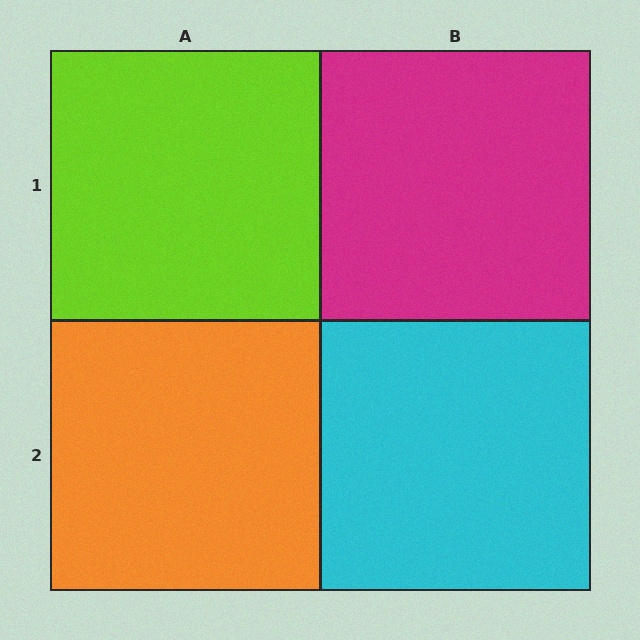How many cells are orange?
1 cell is orange.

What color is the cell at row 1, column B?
Magenta.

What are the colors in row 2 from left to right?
Orange, cyan.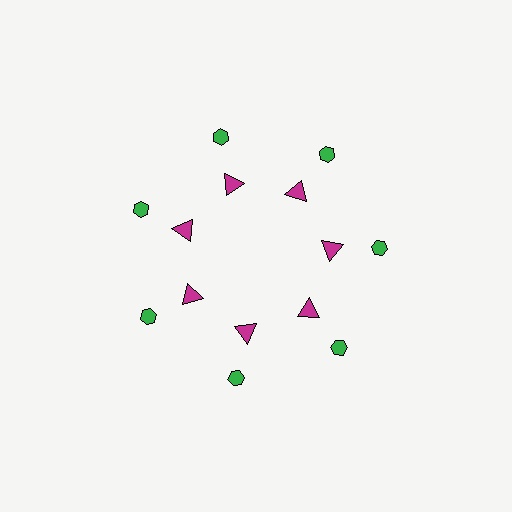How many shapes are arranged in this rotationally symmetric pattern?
There are 14 shapes, arranged in 7 groups of 2.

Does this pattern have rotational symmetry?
Yes, this pattern has 7-fold rotational symmetry. It looks the same after rotating 51 degrees around the center.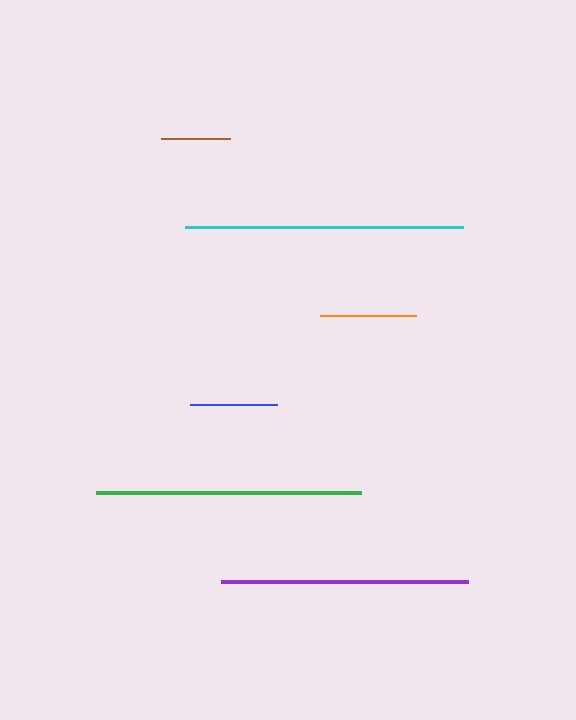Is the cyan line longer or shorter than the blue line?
The cyan line is longer than the blue line.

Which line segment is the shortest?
The brown line is the shortest at approximately 70 pixels.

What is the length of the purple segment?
The purple segment is approximately 247 pixels long.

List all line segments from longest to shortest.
From longest to shortest: cyan, green, purple, orange, blue, brown.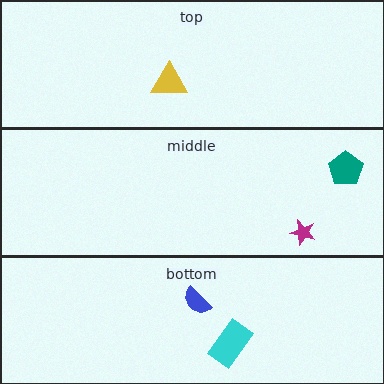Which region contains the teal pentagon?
The middle region.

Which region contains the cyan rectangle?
The bottom region.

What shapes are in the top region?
The yellow triangle.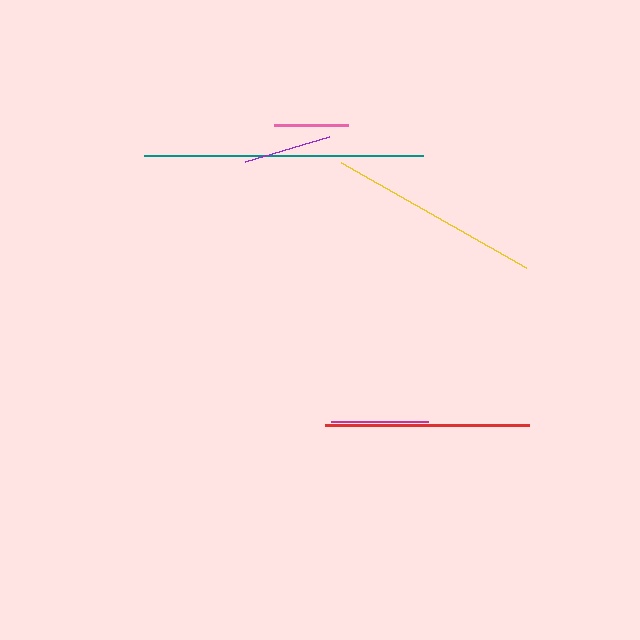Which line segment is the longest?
The teal line is the longest at approximately 279 pixels.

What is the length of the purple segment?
The purple segment is approximately 88 pixels long.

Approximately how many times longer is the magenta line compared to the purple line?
The magenta line is approximately 1.1 times the length of the purple line.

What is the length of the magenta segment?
The magenta segment is approximately 97 pixels long.